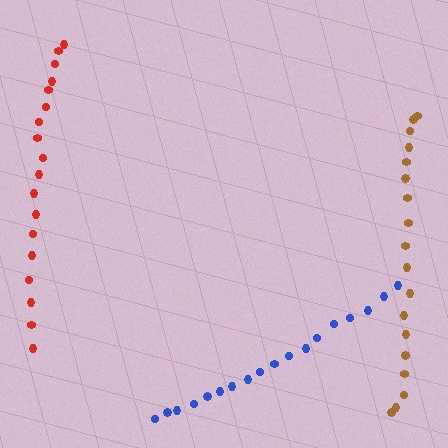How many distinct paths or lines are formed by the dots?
There are 3 distinct paths.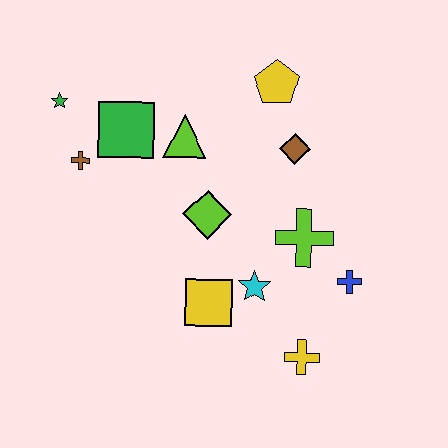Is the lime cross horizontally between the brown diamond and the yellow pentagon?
No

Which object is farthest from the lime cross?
The green star is farthest from the lime cross.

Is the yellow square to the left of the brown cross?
No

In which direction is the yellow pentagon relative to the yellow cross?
The yellow pentagon is above the yellow cross.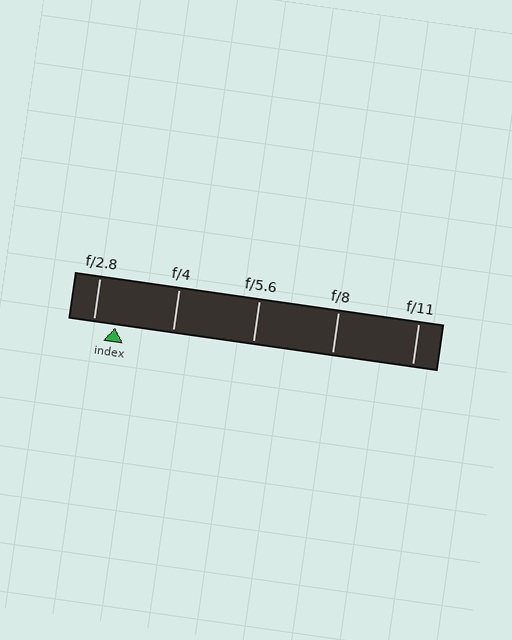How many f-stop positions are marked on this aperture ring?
There are 5 f-stop positions marked.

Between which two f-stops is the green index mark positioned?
The index mark is between f/2.8 and f/4.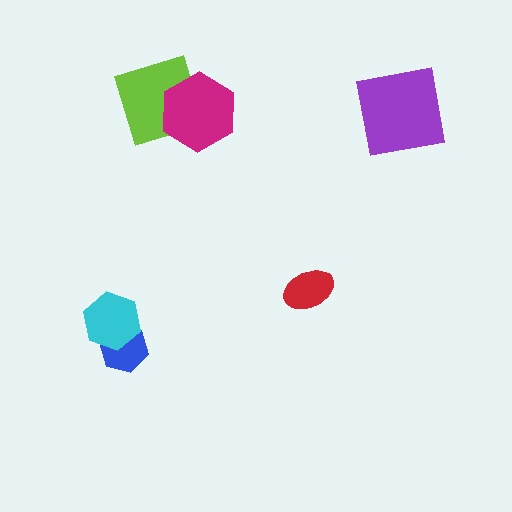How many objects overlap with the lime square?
1 object overlaps with the lime square.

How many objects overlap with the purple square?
0 objects overlap with the purple square.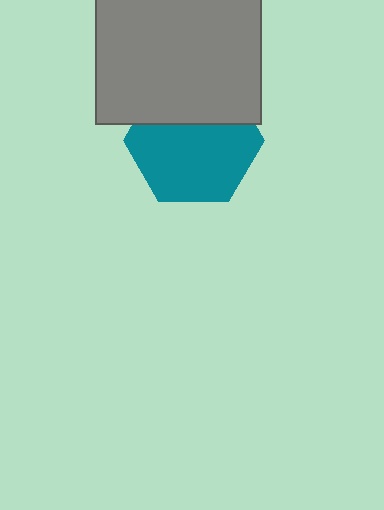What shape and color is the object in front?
The object in front is a gray rectangle.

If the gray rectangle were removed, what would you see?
You would see the complete teal hexagon.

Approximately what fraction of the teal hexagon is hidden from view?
Roughly 35% of the teal hexagon is hidden behind the gray rectangle.